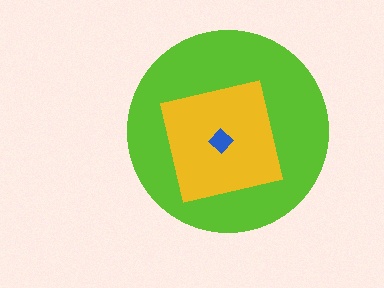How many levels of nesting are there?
3.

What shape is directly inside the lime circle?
The yellow square.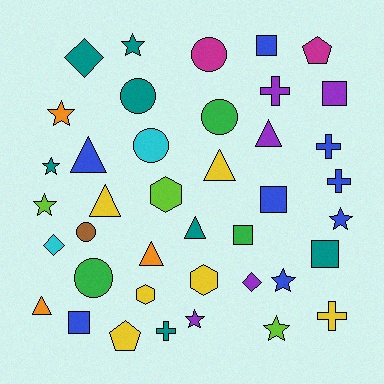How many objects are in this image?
There are 40 objects.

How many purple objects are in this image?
There are 5 purple objects.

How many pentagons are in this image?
There are 2 pentagons.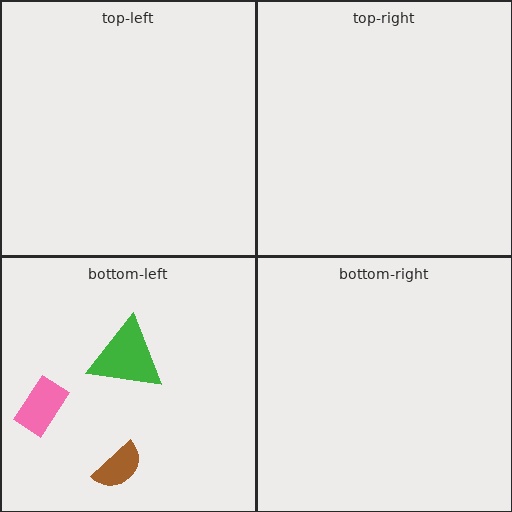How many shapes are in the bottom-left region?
3.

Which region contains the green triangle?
The bottom-left region.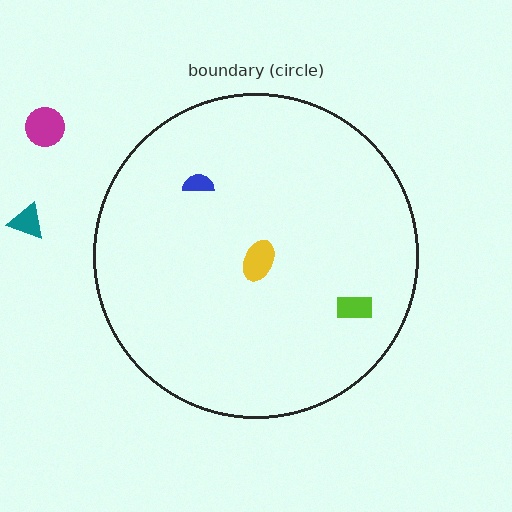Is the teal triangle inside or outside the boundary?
Outside.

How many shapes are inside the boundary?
3 inside, 2 outside.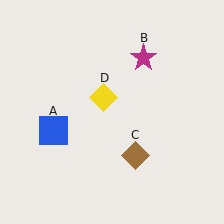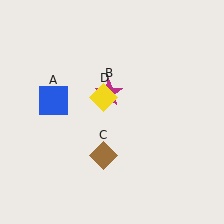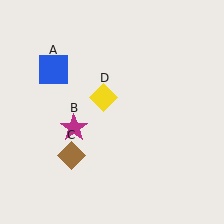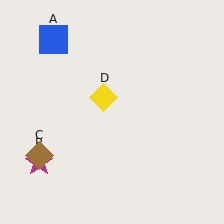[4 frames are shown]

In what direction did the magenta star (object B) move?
The magenta star (object B) moved down and to the left.